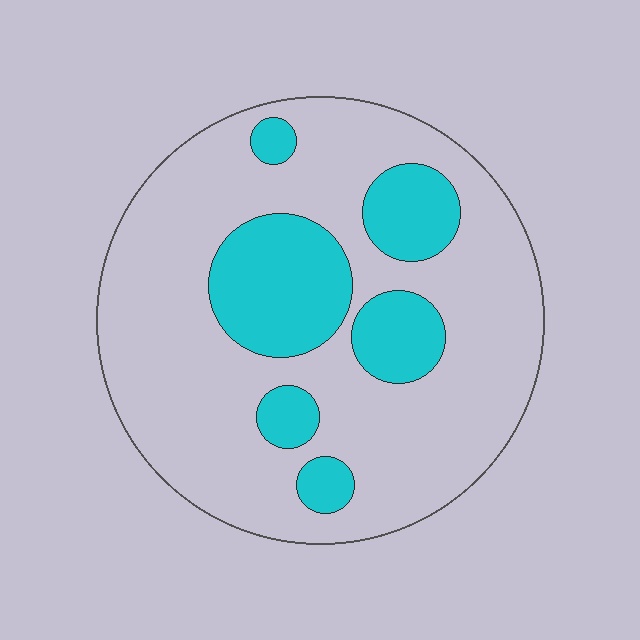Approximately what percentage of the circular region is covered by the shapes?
Approximately 25%.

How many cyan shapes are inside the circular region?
6.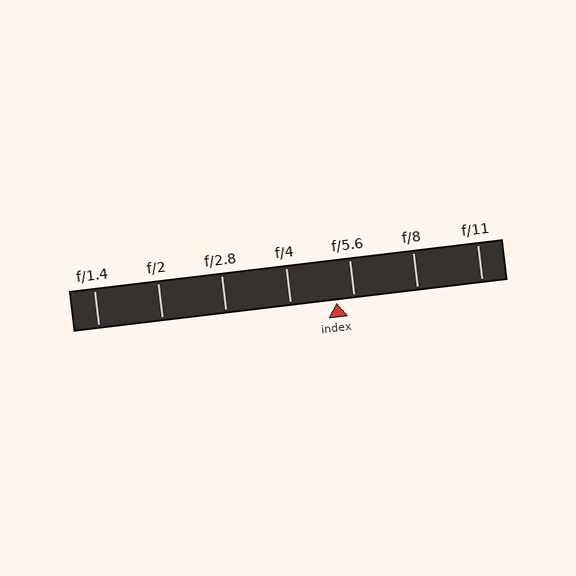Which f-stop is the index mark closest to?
The index mark is closest to f/5.6.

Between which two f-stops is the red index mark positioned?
The index mark is between f/4 and f/5.6.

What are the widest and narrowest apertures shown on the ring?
The widest aperture shown is f/1.4 and the narrowest is f/11.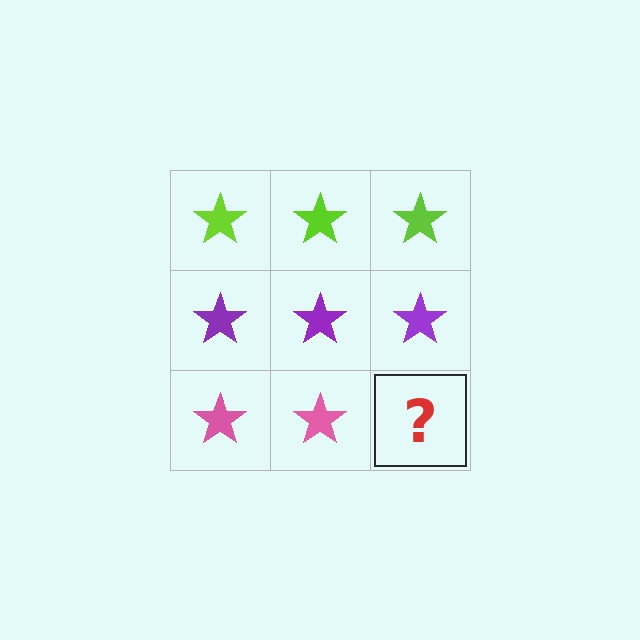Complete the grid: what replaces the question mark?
The question mark should be replaced with a pink star.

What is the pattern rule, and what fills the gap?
The rule is that each row has a consistent color. The gap should be filled with a pink star.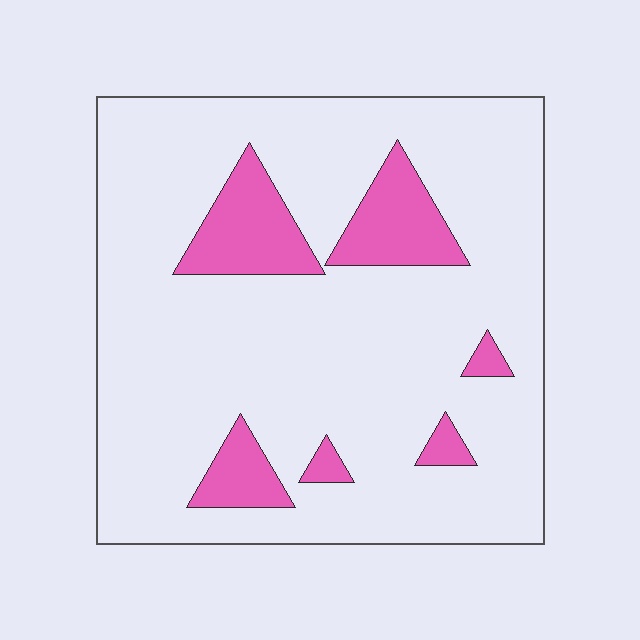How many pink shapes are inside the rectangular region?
6.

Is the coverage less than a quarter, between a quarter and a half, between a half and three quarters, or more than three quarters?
Less than a quarter.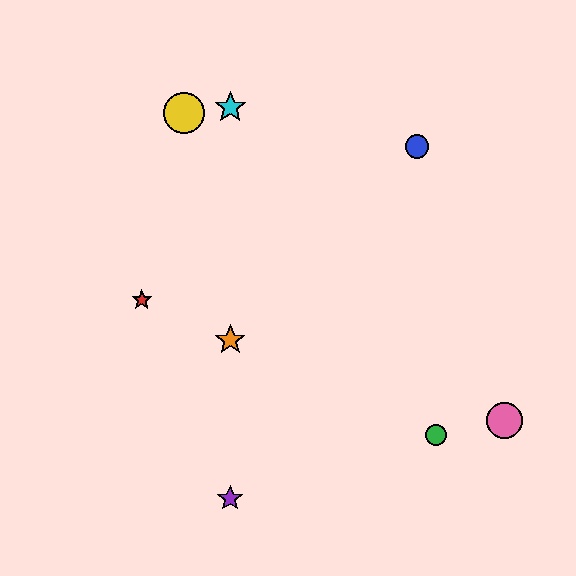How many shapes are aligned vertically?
3 shapes (the purple star, the orange star, the cyan star) are aligned vertically.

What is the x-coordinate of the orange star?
The orange star is at x≈230.